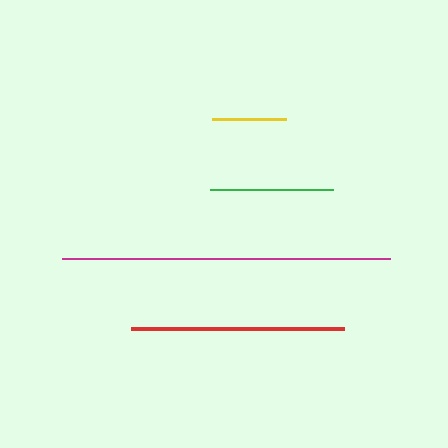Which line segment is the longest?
The magenta line is the longest at approximately 328 pixels.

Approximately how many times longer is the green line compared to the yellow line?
The green line is approximately 1.6 times the length of the yellow line.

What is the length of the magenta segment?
The magenta segment is approximately 328 pixels long.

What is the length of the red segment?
The red segment is approximately 213 pixels long.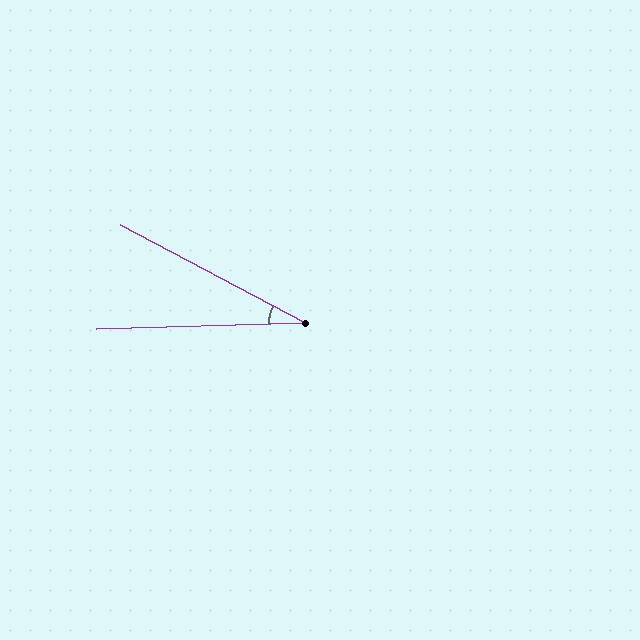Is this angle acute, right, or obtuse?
It is acute.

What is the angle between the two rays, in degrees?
Approximately 29 degrees.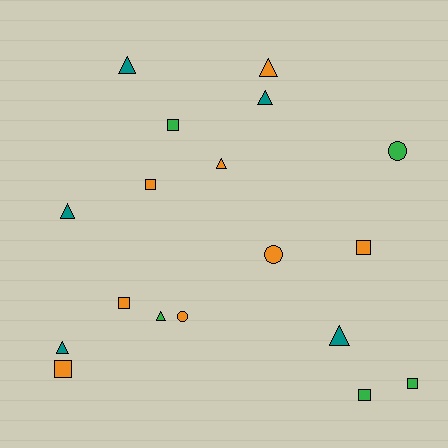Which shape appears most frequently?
Triangle, with 8 objects.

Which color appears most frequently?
Orange, with 8 objects.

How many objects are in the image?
There are 18 objects.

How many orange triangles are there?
There are 2 orange triangles.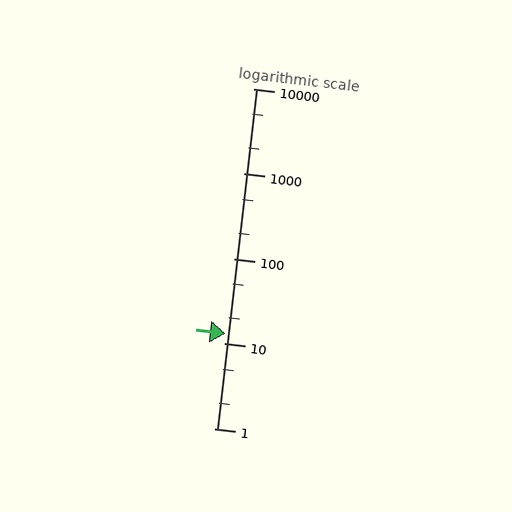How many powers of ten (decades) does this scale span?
The scale spans 4 decades, from 1 to 10000.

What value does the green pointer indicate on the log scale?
The pointer indicates approximately 13.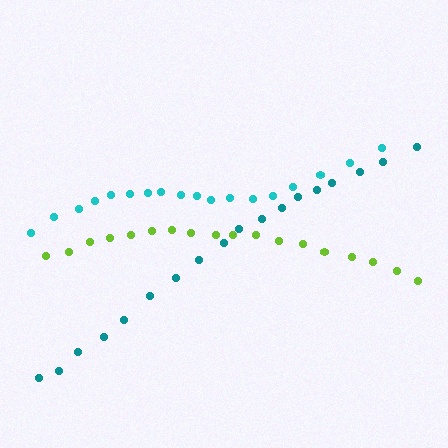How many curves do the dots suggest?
There are 3 distinct paths.